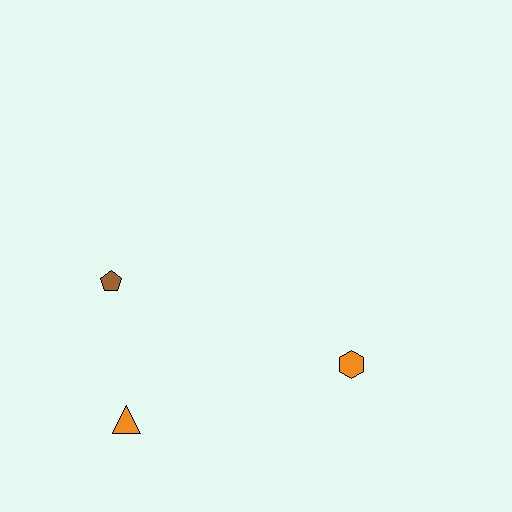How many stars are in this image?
There are no stars.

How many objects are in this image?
There are 3 objects.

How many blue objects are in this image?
There are no blue objects.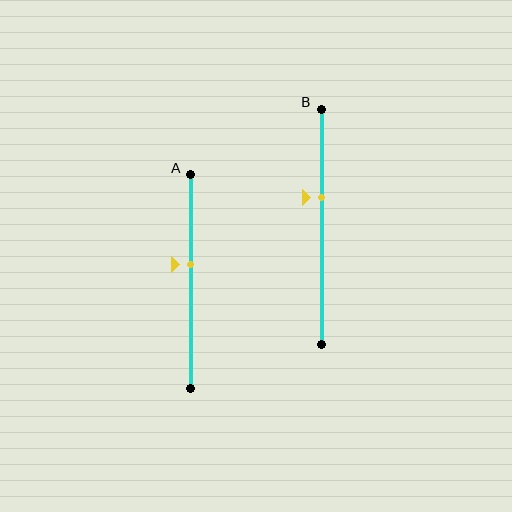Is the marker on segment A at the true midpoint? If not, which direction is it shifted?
No, the marker on segment A is shifted upward by about 8% of the segment length.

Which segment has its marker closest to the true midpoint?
Segment A has its marker closest to the true midpoint.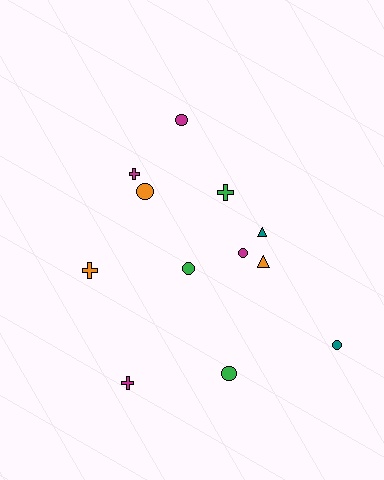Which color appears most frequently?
Magenta, with 4 objects.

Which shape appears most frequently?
Circle, with 6 objects.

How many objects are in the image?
There are 12 objects.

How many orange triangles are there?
There is 1 orange triangle.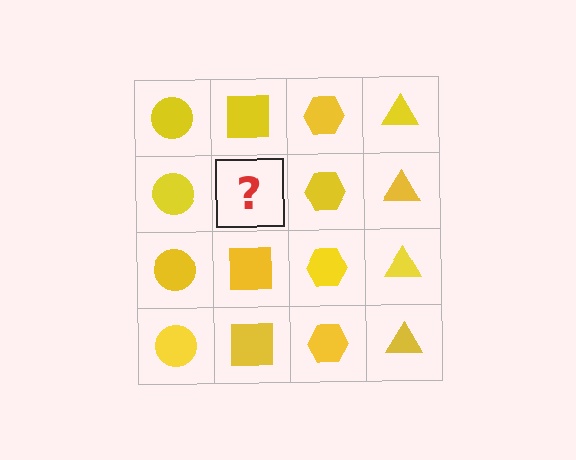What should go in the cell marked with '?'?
The missing cell should contain a yellow square.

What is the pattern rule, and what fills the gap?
The rule is that each column has a consistent shape. The gap should be filled with a yellow square.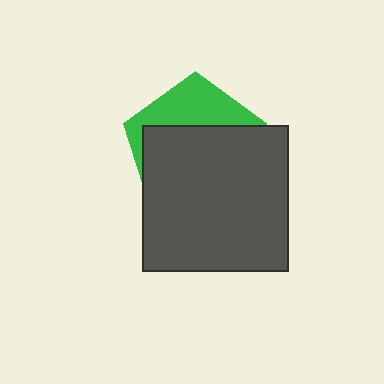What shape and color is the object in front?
The object in front is a dark gray square.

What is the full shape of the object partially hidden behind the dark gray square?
The partially hidden object is a green pentagon.